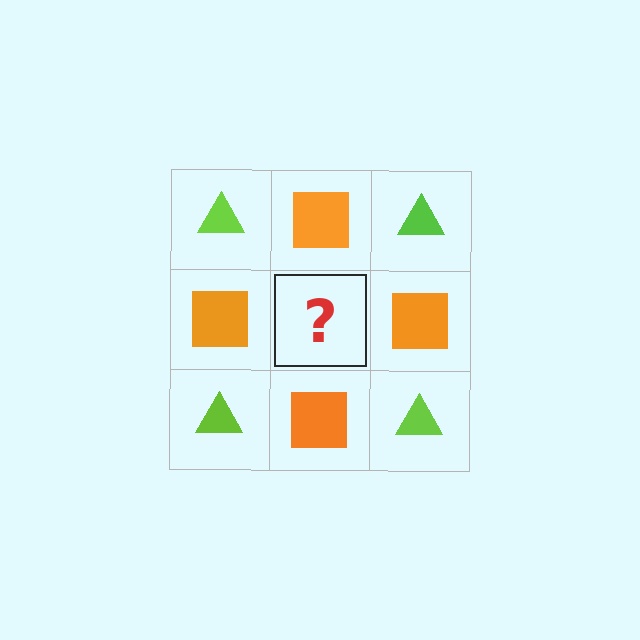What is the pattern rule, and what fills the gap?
The rule is that it alternates lime triangle and orange square in a checkerboard pattern. The gap should be filled with a lime triangle.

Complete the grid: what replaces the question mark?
The question mark should be replaced with a lime triangle.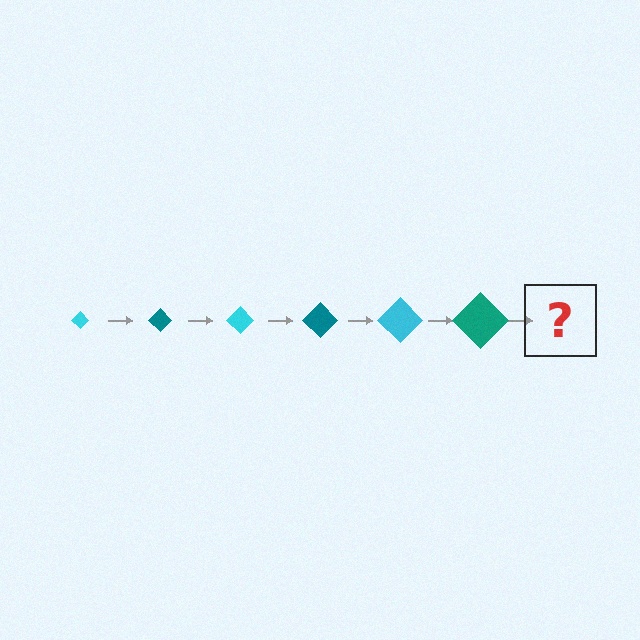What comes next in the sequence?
The next element should be a cyan diamond, larger than the previous one.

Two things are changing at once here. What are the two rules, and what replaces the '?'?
The two rules are that the diamond grows larger each step and the color cycles through cyan and teal. The '?' should be a cyan diamond, larger than the previous one.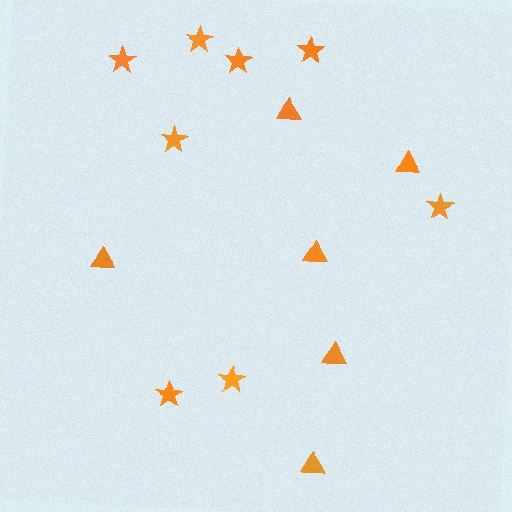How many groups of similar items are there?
There are 2 groups: one group of stars (8) and one group of triangles (6).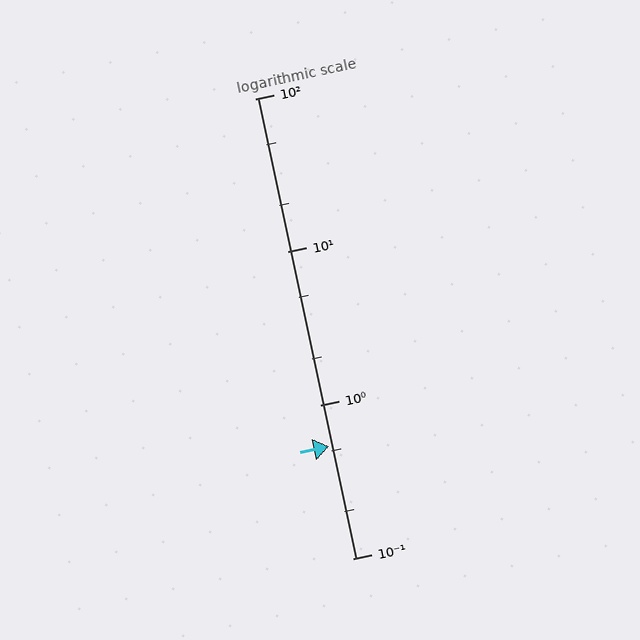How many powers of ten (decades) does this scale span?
The scale spans 3 decades, from 0.1 to 100.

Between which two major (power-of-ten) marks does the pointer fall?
The pointer is between 0.1 and 1.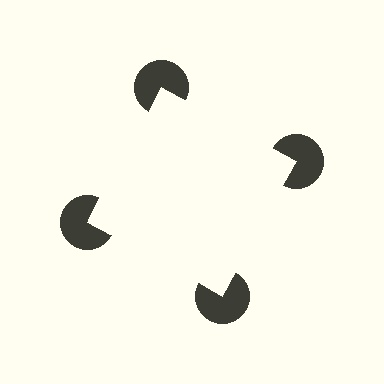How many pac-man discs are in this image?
There are 4 — one at each vertex of the illusory square.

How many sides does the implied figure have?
4 sides.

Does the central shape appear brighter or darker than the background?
It typically appears slightly brighter than the background, even though no actual brightness change is drawn.